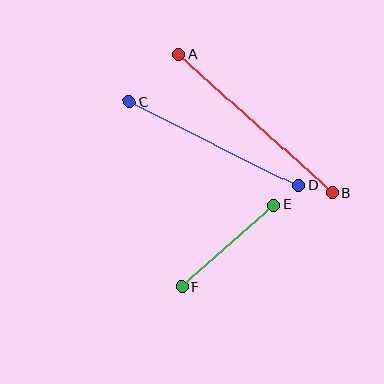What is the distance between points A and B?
The distance is approximately 207 pixels.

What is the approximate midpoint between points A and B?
The midpoint is at approximately (255, 124) pixels.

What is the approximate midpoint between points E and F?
The midpoint is at approximately (228, 246) pixels.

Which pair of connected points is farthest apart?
Points A and B are farthest apart.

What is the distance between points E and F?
The distance is approximately 124 pixels.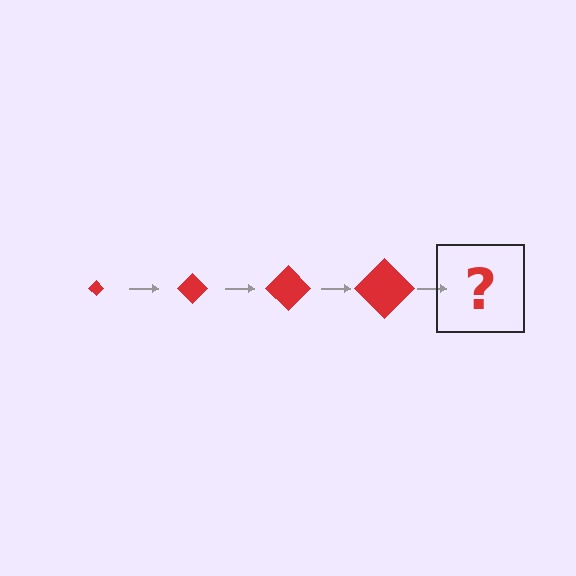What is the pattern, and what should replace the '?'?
The pattern is that the diamond gets progressively larger each step. The '?' should be a red diamond, larger than the previous one.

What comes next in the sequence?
The next element should be a red diamond, larger than the previous one.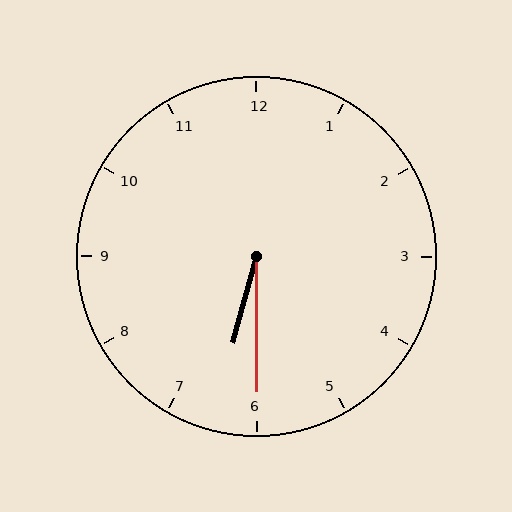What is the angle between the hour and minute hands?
Approximately 15 degrees.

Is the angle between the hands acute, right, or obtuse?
It is acute.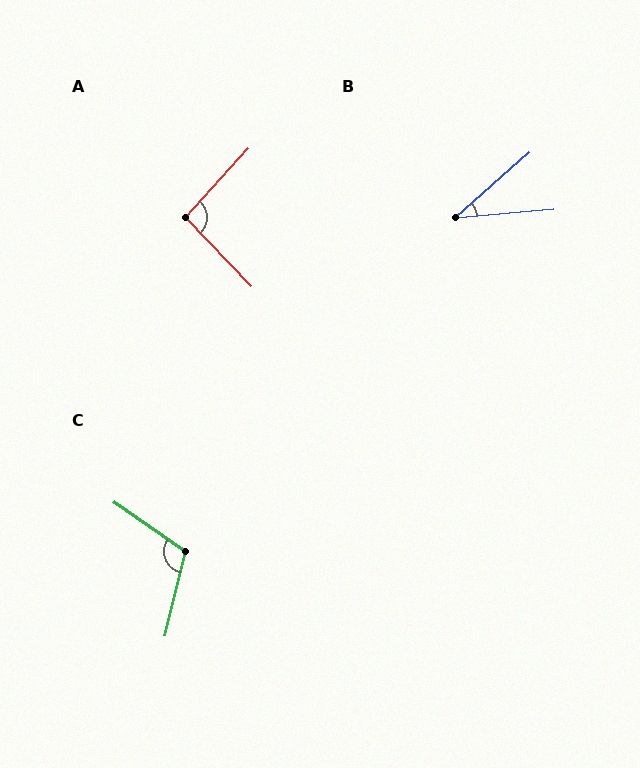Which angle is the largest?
C, at approximately 111 degrees.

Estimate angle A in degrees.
Approximately 94 degrees.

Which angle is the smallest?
B, at approximately 36 degrees.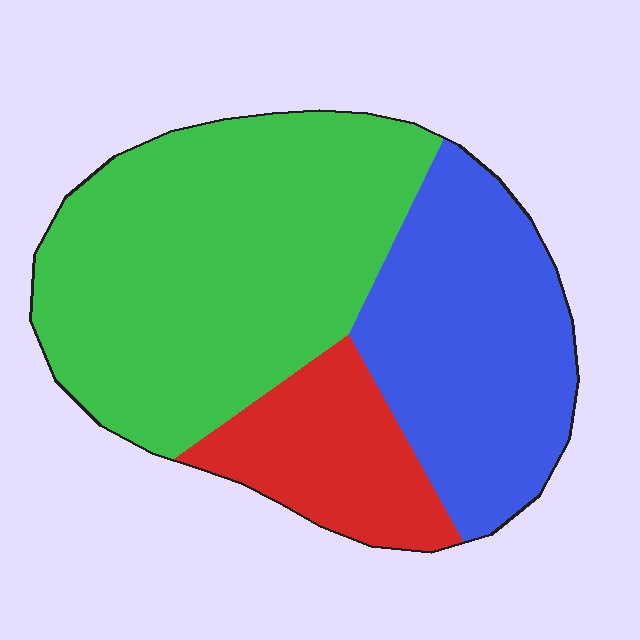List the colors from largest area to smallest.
From largest to smallest: green, blue, red.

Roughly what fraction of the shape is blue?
Blue takes up between a sixth and a third of the shape.